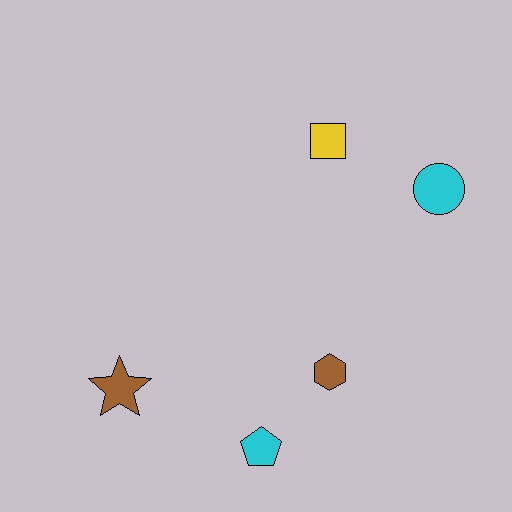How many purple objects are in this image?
There are no purple objects.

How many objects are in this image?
There are 5 objects.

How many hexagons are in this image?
There is 1 hexagon.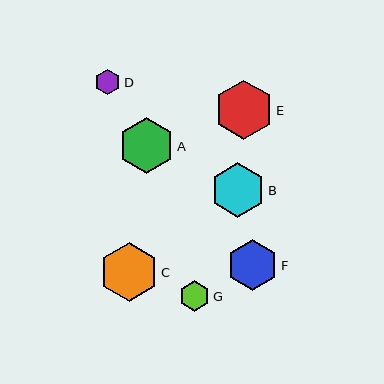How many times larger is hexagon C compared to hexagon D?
Hexagon C is approximately 2.3 times the size of hexagon D.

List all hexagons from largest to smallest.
From largest to smallest: E, C, A, B, F, G, D.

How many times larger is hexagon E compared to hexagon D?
Hexagon E is approximately 2.3 times the size of hexagon D.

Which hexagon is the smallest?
Hexagon D is the smallest with a size of approximately 26 pixels.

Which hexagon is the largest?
Hexagon E is the largest with a size of approximately 59 pixels.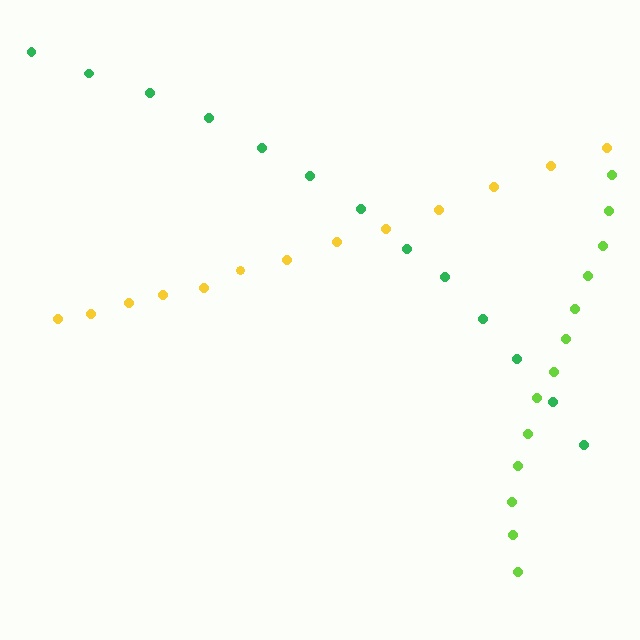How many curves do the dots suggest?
There are 3 distinct paths.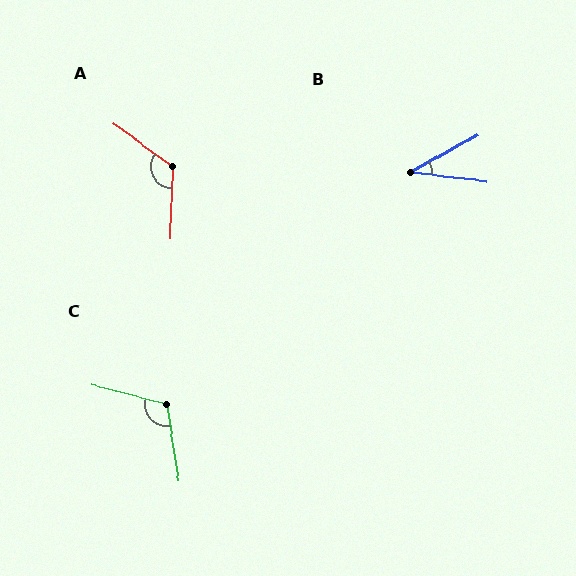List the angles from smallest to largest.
B (35°), C (113°), A (125°).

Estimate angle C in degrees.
Approximately 113 degrees.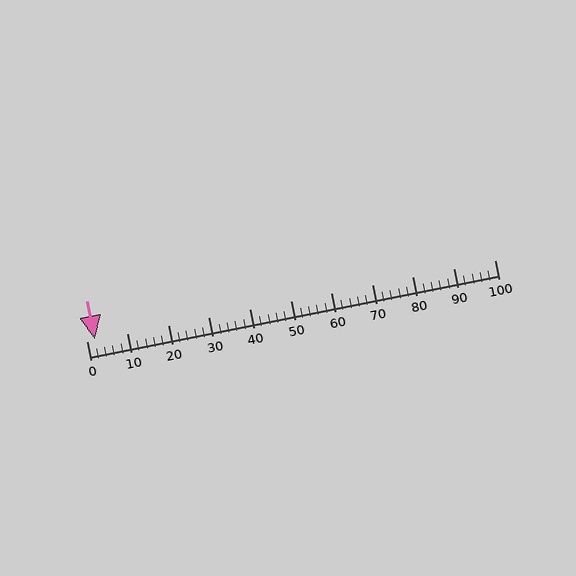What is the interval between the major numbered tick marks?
The major tick marks are spaced 10 units apart.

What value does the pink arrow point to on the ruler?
The pink arrow points to approximately 2.